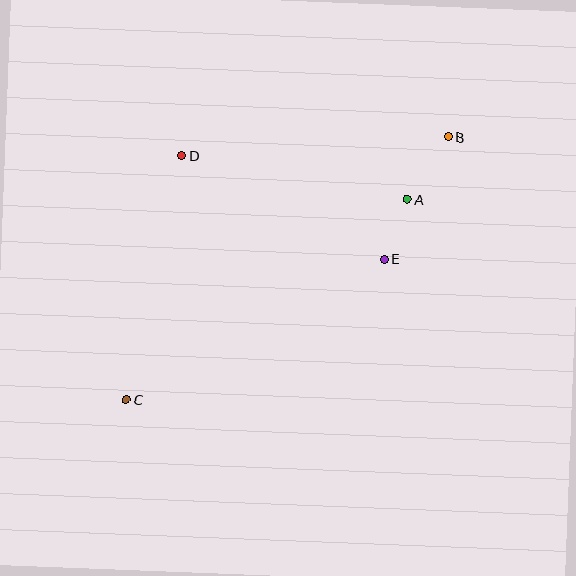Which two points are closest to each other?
Points A and E are closest to each other.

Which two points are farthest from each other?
Points B and C are farthest from each other.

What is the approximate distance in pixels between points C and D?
The distance between C and D is approximately 250 pixels.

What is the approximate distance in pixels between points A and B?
The distance between A and B is approximately 75 pixels.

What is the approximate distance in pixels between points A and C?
The distance between A and C is approximately 345 pixels.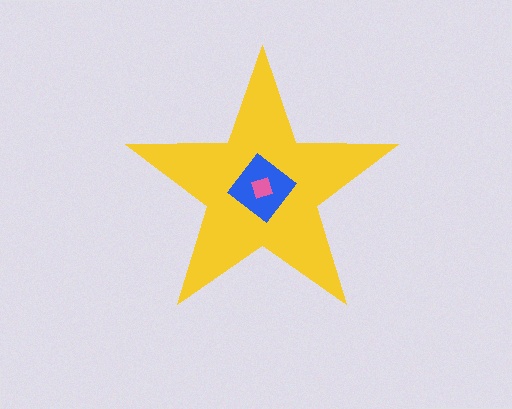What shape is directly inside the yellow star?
The blue diamond.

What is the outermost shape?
The yellow star.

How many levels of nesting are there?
3.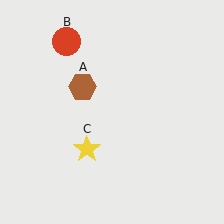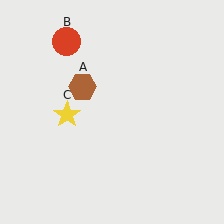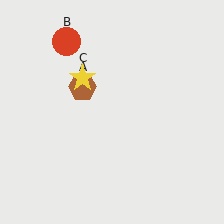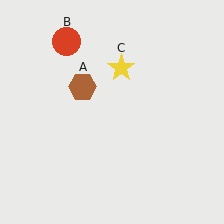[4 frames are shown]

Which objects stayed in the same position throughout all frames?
Brown hexagon (object A) and red circle (object B) remained stationary.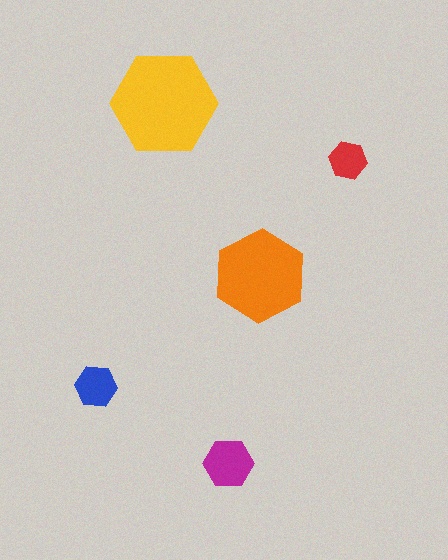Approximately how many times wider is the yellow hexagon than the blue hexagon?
About 2.5 times wider.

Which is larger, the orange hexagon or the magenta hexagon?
The orange one.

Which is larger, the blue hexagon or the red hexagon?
The blue one.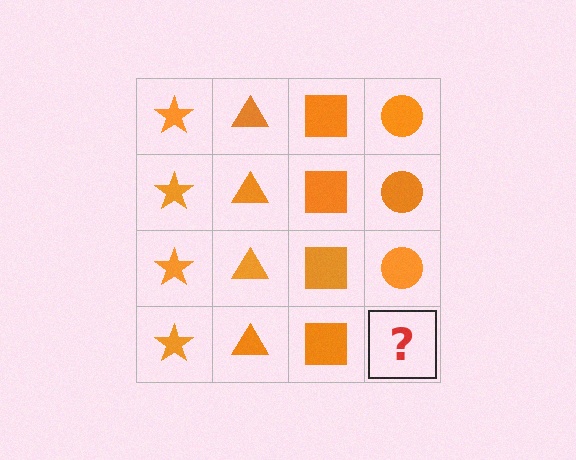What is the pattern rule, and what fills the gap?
The rule is that each column has a consistent shape. The gap should be filled with an orange circle.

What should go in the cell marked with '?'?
The missing cell should contain an orange circle.